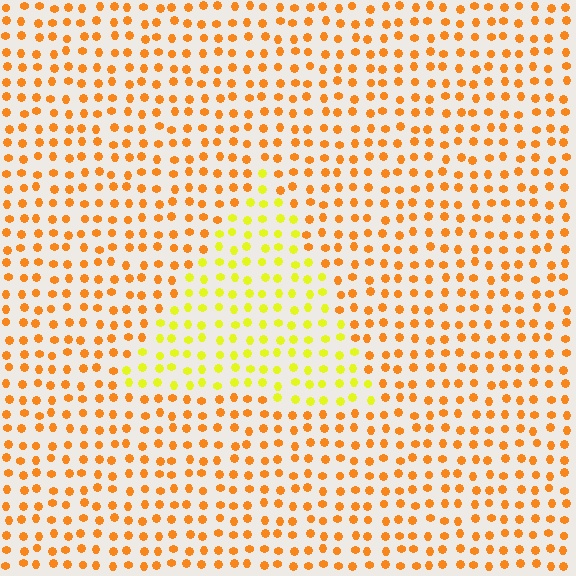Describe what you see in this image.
The image is filled with small orange elements in a uniform arrangement. A triangle-shaped region is visible where the elements are tinted to a slightly different hue, forming a subtle color boundary.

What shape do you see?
I see a triangle.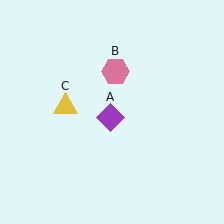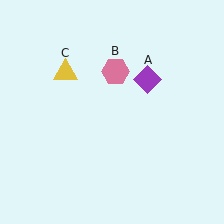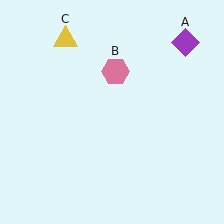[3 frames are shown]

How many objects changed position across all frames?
2 objects changed position: purple diamond (object A), yellow triangle (object C).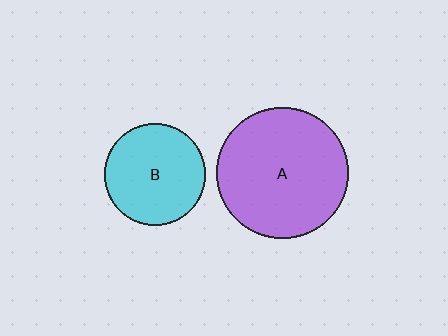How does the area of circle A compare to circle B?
Approximately 1.7 times.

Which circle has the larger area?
Circle A (purple).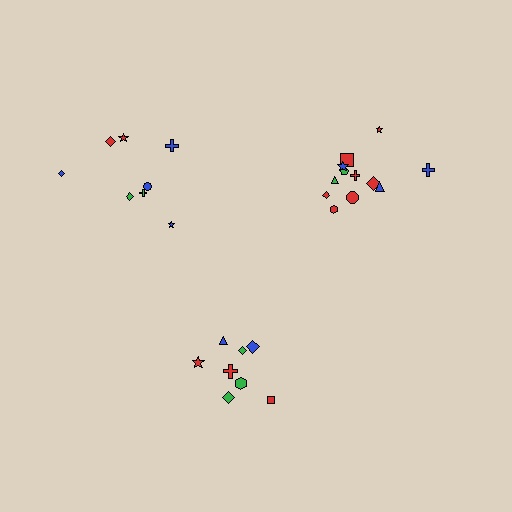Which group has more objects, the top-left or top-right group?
The top-right group.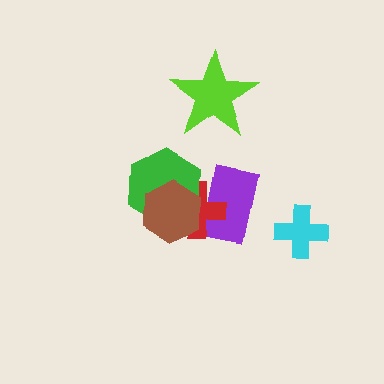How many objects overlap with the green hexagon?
3 objects overlap with the green hexagon.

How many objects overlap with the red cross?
3 objects overlap with the red cross.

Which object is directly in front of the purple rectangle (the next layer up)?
The red cross is directly in front of the purple rectangle.